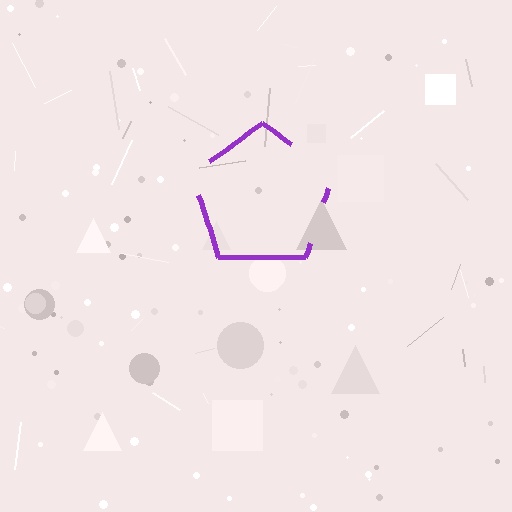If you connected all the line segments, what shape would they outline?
They would outline a pentagon.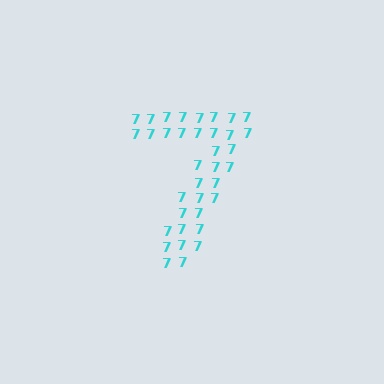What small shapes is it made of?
It is made of small digit 7's.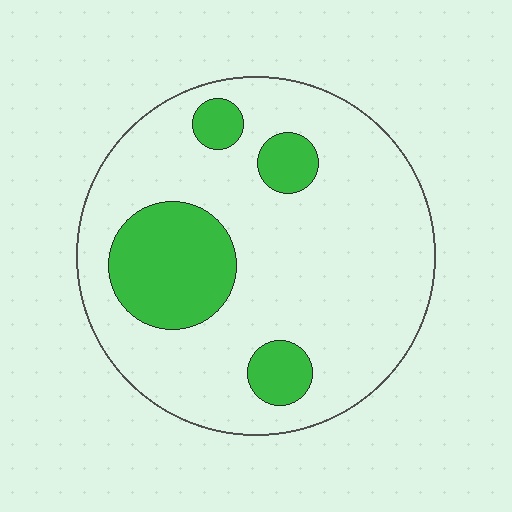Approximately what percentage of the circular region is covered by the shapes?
Approximately 20%.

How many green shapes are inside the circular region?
4.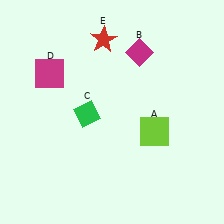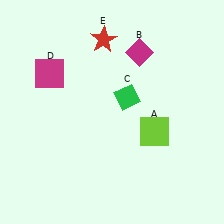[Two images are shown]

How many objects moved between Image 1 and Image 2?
1 object moved between the two images.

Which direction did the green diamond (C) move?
The green diamond (C) moved right.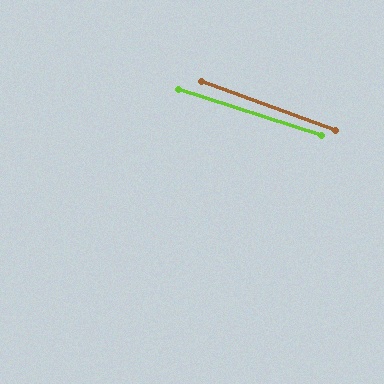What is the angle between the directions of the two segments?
Approximately 2 degrees.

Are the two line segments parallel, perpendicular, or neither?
Parallel — their directions differ by only 1.9°.